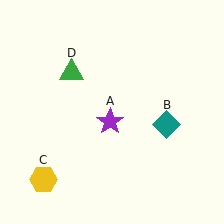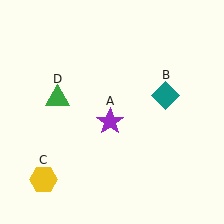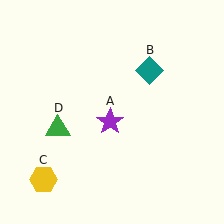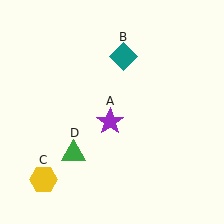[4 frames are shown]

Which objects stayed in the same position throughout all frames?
Purple star (object A) and yellow hexagon (object C) remained stationary.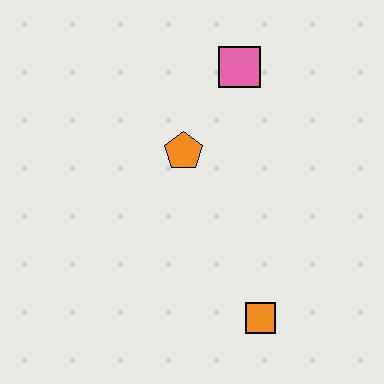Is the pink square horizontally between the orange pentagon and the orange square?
Yes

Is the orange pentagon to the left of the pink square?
Yes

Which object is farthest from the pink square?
The orange square is farthest from the pink square.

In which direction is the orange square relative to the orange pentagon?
The orange square is below the orange pentagon.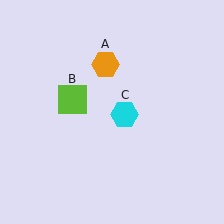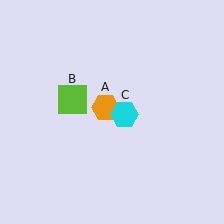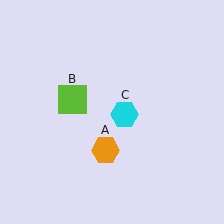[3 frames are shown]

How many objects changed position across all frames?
1 object changed position: orange hexagon (object A).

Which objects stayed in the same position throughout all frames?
Lime square (object B) and cyan hexagon (object C) remained stationary.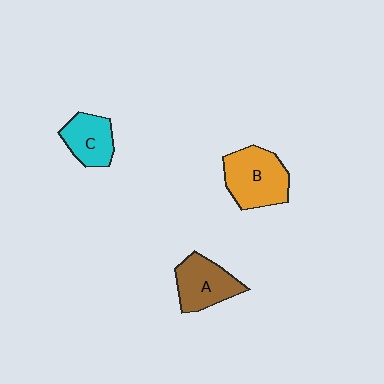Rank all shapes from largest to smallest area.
From largest to smallest: B (orange), A (brown), C (cyan).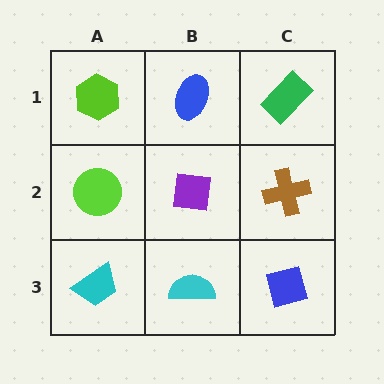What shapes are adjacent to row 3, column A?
A lime circle (row 2, column A), a cyan semicircle (row 3, column B).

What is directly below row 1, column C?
A brown cross.